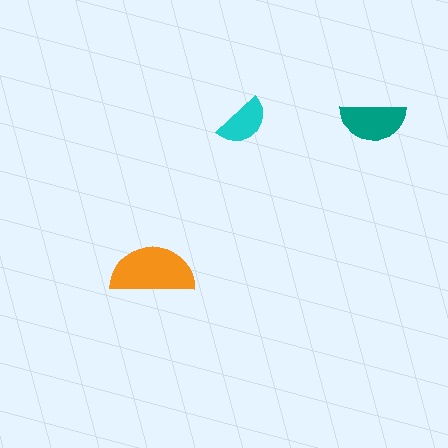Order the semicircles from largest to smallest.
the orange one, the teal one, the cyan one.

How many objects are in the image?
There are 3 objects in the image.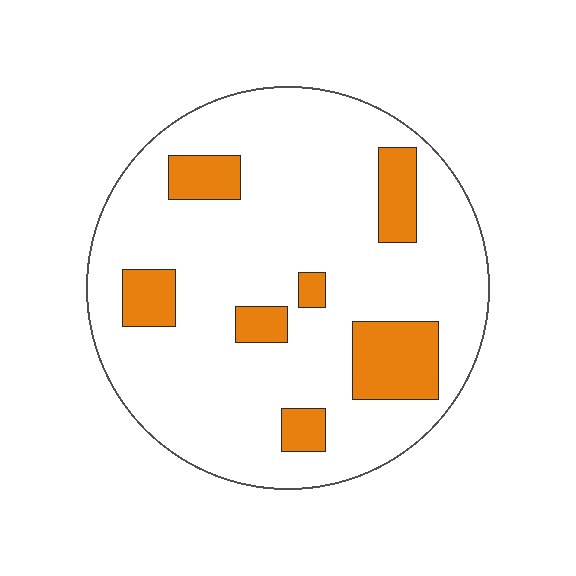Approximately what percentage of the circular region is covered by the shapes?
Approximately 15%.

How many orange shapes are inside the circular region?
7.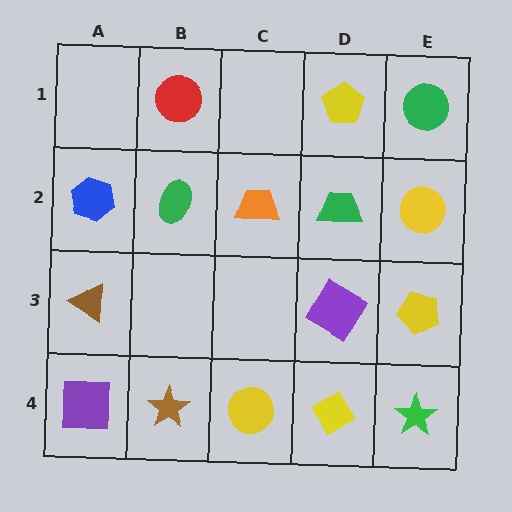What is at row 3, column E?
A yellow pentagon.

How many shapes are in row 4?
5 shapes.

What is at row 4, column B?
A brown star.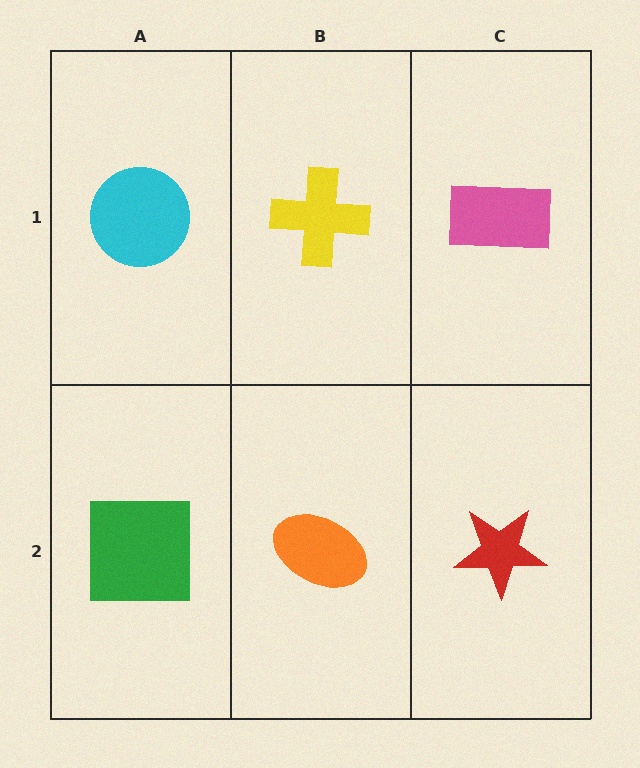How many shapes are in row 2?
3 shapes.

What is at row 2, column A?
A green square.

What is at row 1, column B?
A yellow cross.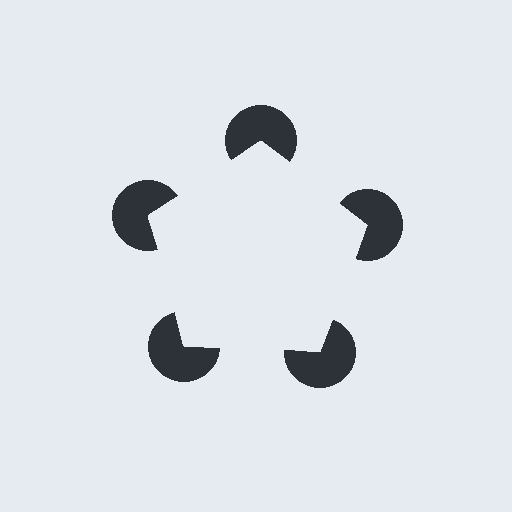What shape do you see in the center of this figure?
An illusory pentagon — its edges are inferred from the aligned wedge cuts in the pac-man discs, not physically drawn.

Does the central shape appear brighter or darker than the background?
It typically appears slightly brighter than the background, even though no actual brightness change is drawn.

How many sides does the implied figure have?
5 sides.